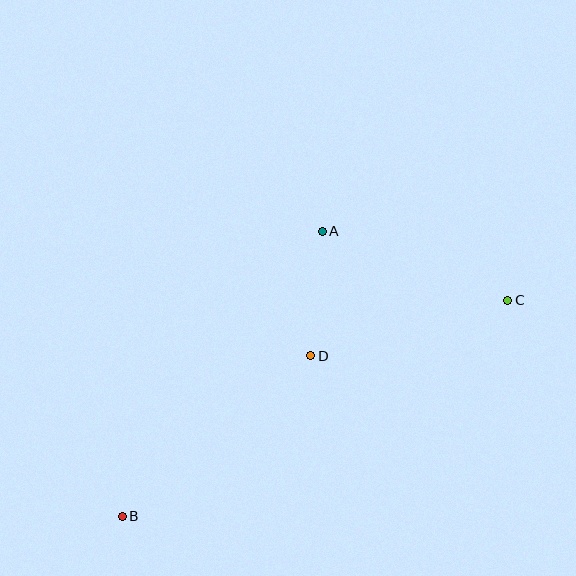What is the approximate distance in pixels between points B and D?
The distance between B and D is approximately 248 pixels.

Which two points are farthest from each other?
Points B and C are farthest from each other.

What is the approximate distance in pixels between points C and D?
The distance between C and D is approximately 205 pixels.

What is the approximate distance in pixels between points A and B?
The distance between A and B is approximately 348 pixels.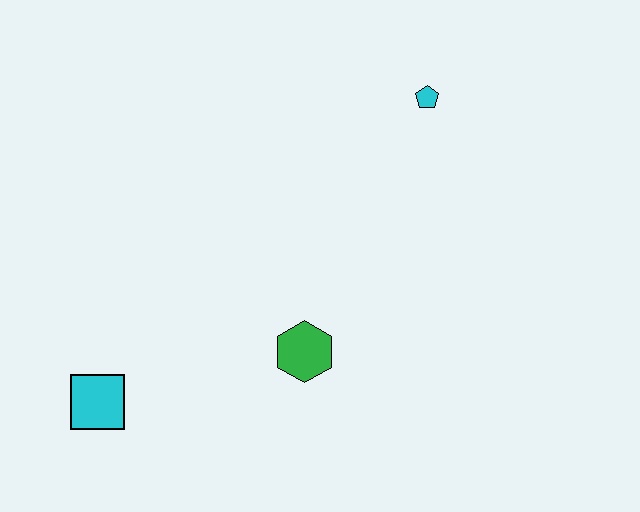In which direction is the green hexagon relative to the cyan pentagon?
The green hexagon is below the cyan pentagon.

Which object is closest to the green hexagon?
The cyan square is closest to the green hexagon.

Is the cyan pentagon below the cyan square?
No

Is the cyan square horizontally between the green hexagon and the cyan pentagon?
No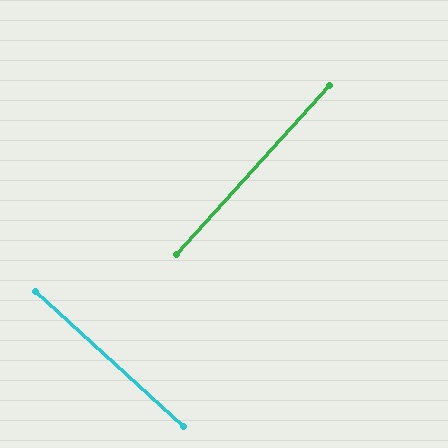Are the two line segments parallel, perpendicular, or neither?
Perpendicular — they meet at approximately 90°.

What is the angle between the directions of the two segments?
Approximately 90 degrees.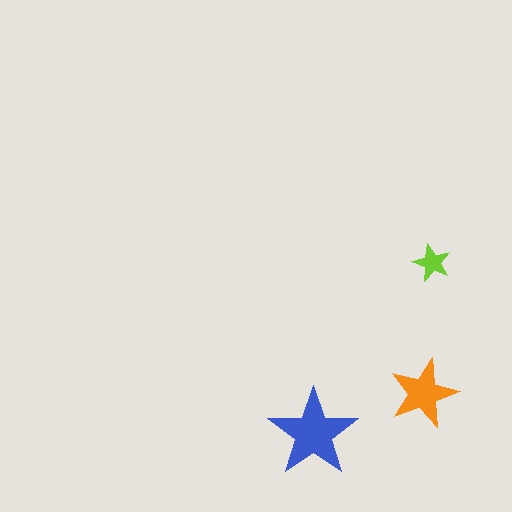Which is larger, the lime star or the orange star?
The orange one.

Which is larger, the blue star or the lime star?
The blue one.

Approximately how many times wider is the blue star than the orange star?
About 1.5 times wider.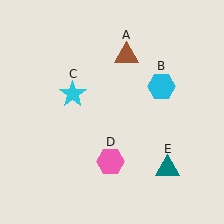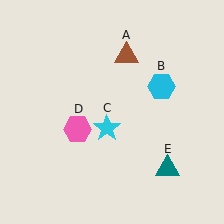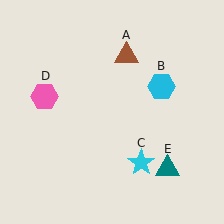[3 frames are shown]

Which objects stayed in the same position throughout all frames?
Brown triangle (object A) and cyan hexagon (object B) and teal triangle (object E) remained stationary.